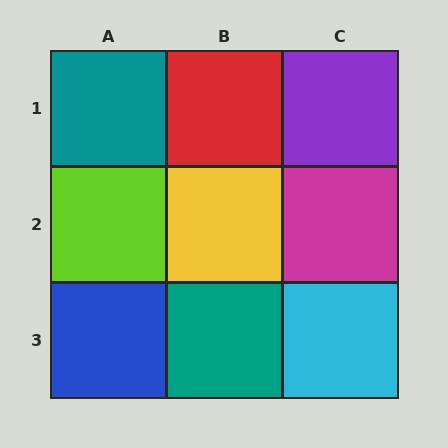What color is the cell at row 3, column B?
Teal.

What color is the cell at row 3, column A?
Blue.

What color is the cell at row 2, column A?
Lime.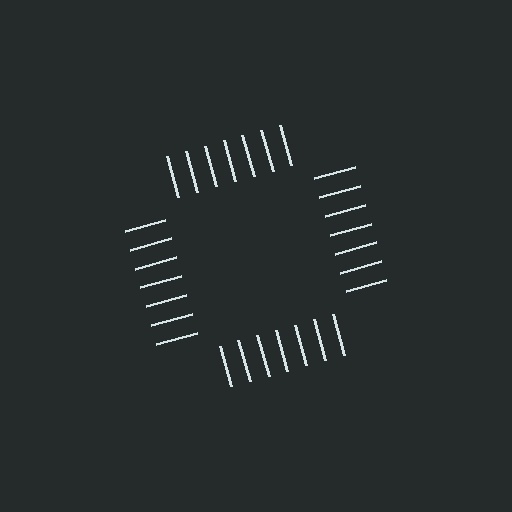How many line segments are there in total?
28 — 7 along each of the 4 edges.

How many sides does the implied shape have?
4 sides — the line-ends trace a square.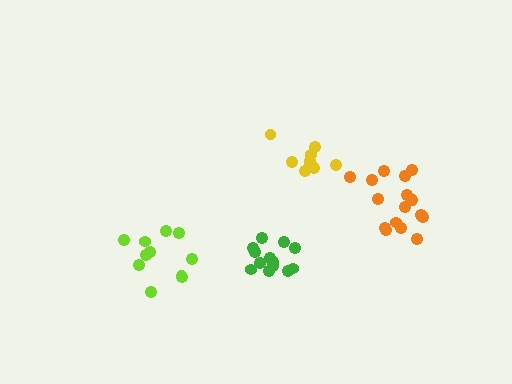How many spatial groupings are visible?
There are 4 spatial groupings.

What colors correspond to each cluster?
The clusters are colored: orange, yellow, lime, green.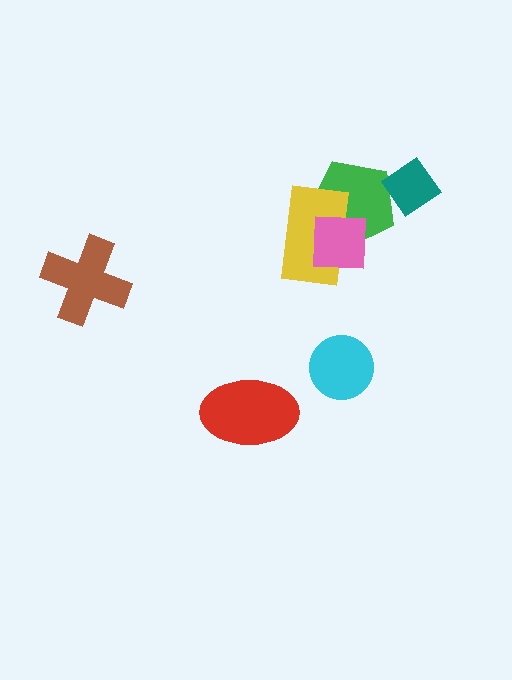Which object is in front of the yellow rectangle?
The pink square is in front of the yellow rectangle.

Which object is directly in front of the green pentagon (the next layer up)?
The yellow rectangle is directly in front of the green pentagon.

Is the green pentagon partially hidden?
Yes, it is partially covered by another shape.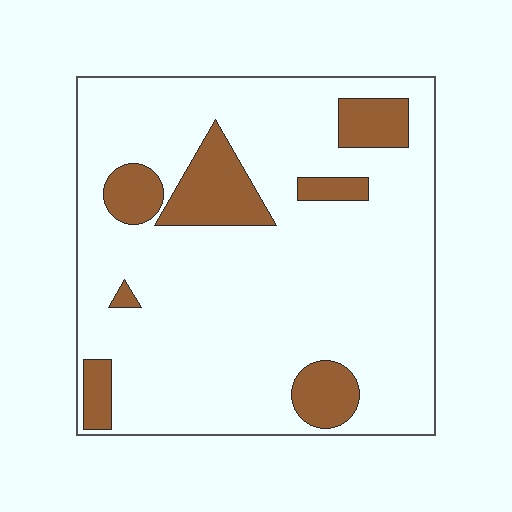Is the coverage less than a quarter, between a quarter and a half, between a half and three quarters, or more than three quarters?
Less than a quarter.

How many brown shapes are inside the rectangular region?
7.